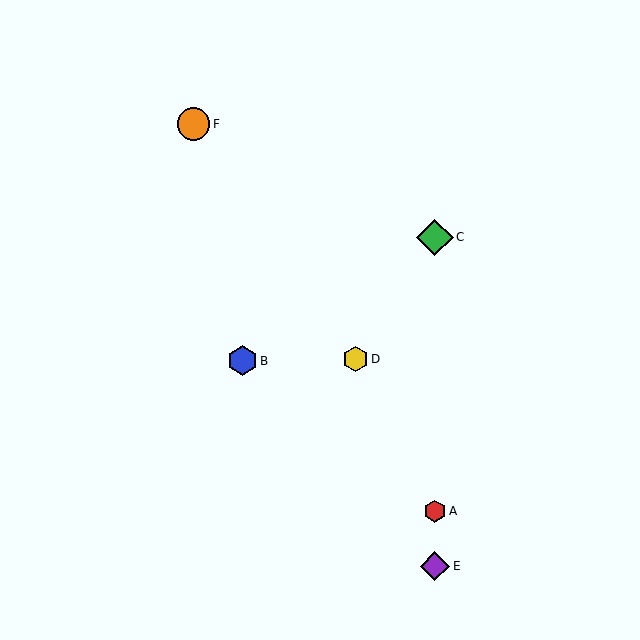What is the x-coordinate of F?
Object F is at x≈194.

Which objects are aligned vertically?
Objects A, C, E are aligned vertically.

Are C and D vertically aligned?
No, C is at x≈435 and D is at x≈356.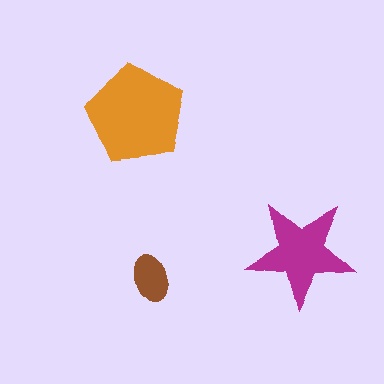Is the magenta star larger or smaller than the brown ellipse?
Larger.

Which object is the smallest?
The brown ellipse.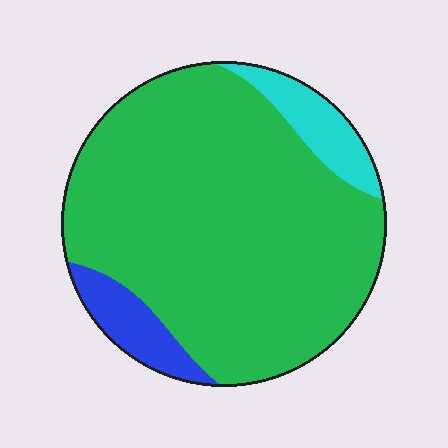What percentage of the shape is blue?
Blue covers 8% of the shape.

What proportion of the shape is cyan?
Cyan covers 8% of the shape.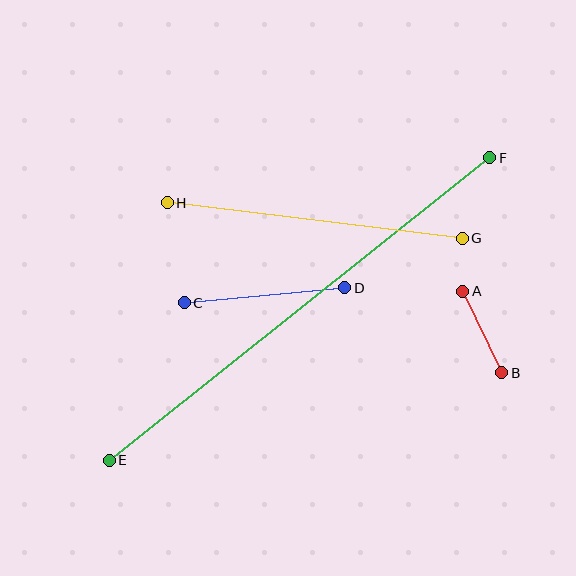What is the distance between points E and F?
The distance is approximately 486 pixels.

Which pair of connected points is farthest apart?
Points E and F are farthest apart.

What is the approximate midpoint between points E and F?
The midpoint is at approximately (300, 309) pixels.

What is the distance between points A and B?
The distance is approximately 90 pixels.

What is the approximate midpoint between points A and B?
The midpoint is at approximately (482, 332) pixels.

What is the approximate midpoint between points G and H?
The midpoint is at approximately (315, 220) pixels.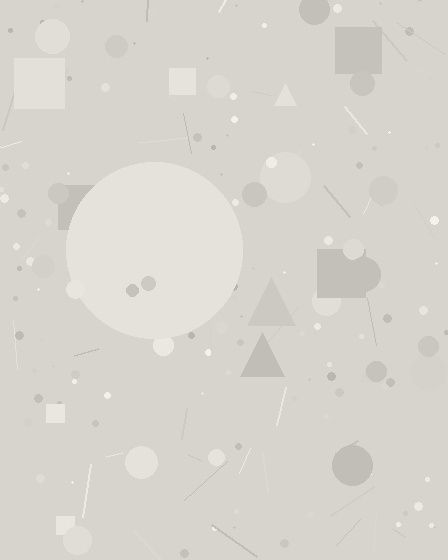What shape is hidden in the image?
A circle is hidden in the image.